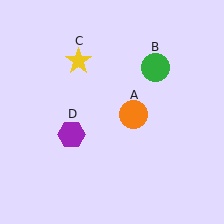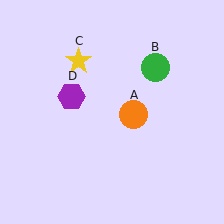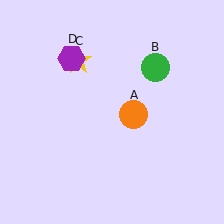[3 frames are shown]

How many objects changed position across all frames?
1 object changed position: purple hexagon (object D).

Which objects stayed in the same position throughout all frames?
Orange circle (object A) and green circle (object B) and yellow star (object C) remained stationary.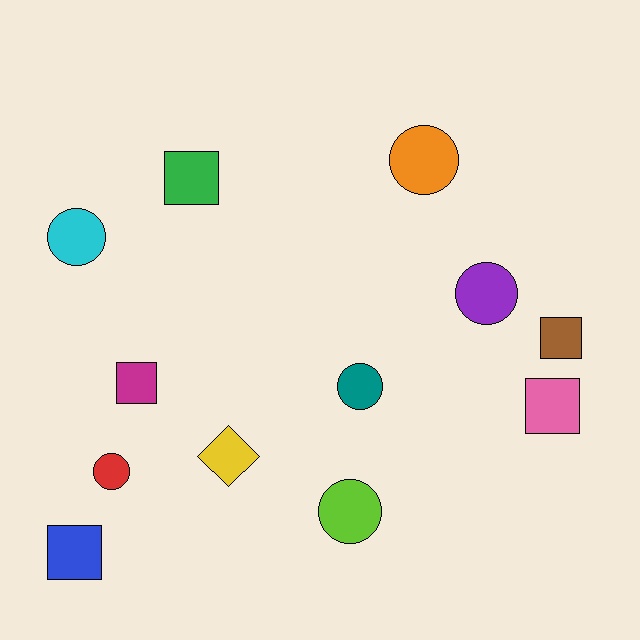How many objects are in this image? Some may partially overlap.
There are 12 objects.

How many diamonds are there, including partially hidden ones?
There is 1 diamond.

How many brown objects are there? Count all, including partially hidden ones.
There is 1 brown object.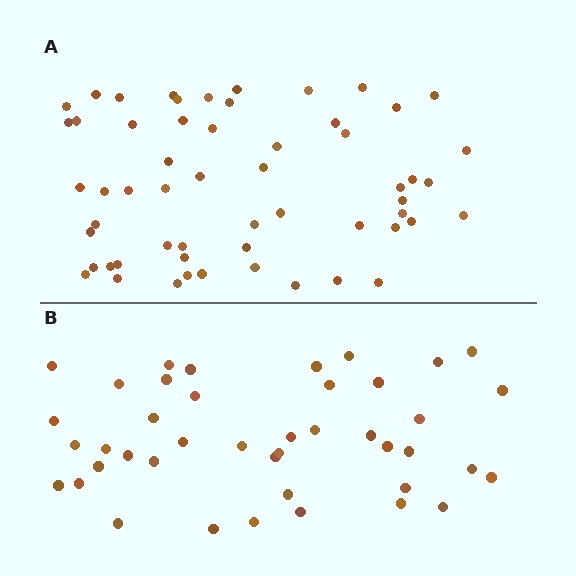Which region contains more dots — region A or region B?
Region A (the top region) has more dots.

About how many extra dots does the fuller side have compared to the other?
Region A has approximately 15 more dots than region B.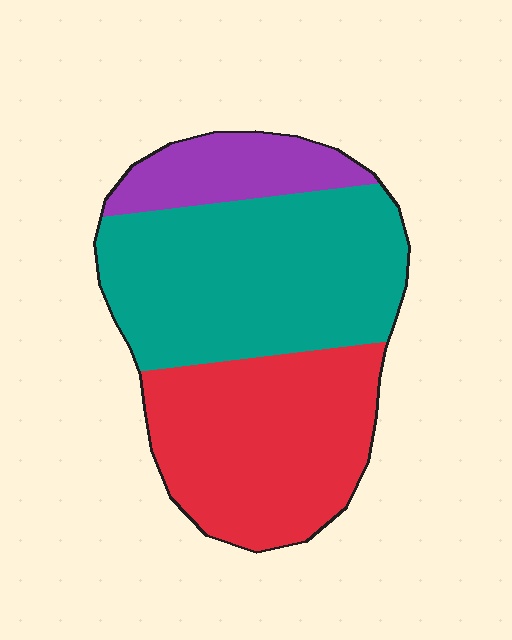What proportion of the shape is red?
Red takes up about three eighths (3/8) of the shape.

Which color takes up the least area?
Purple, at roughly 15%.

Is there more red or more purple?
Red.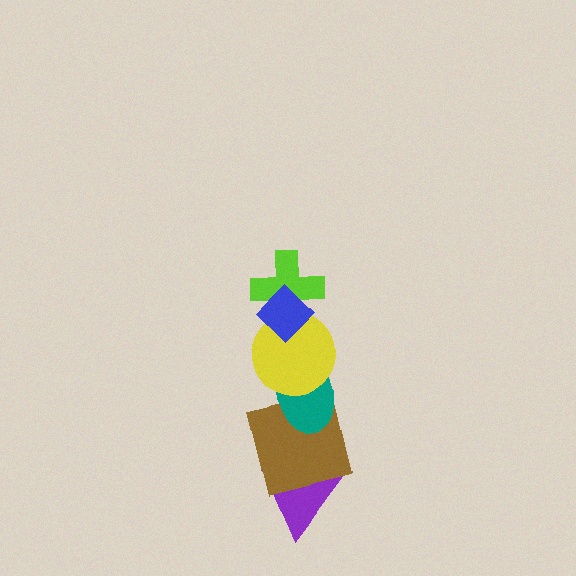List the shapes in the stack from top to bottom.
From top to bottom: the blue diamond, the lime cross, the yellow circle, the teal ellipse, the brown square, the purple triangle.